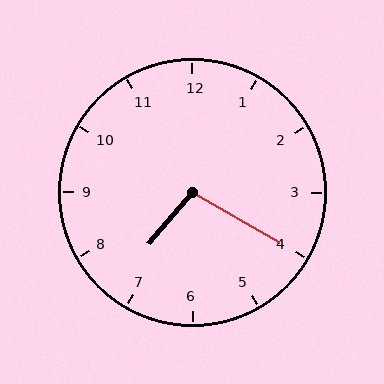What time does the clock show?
7:20.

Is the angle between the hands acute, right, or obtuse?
It is obtuse.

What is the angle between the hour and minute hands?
Approximately 100 degrees.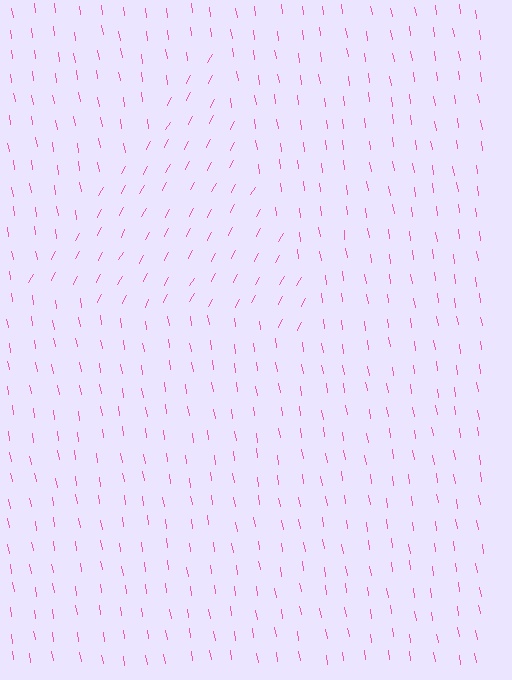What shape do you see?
I see a triangle.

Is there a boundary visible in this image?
Yes, there is a texture boundary formed by a change in line orientation.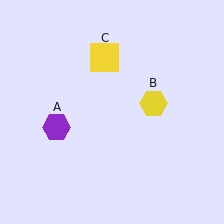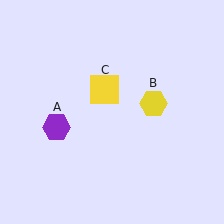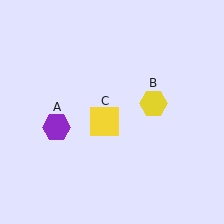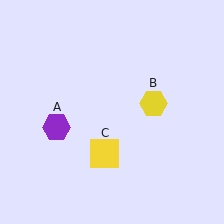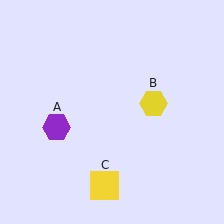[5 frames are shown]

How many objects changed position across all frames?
1 object changed position: yellow square (object C).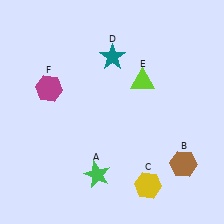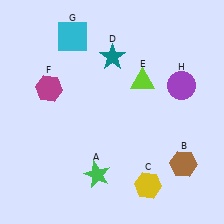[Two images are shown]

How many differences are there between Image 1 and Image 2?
There are 2 differences between the two images.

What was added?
A cyan square (G), a purple circle (H) were added in Image 2.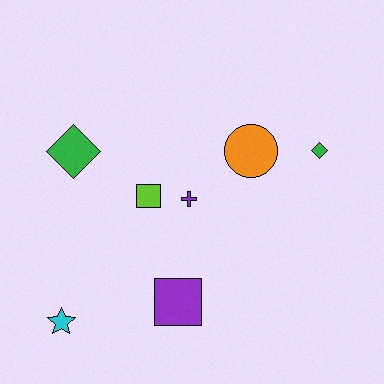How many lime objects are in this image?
There is 1 lime object.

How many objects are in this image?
There are 7 objects.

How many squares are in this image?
There are 2 squares.